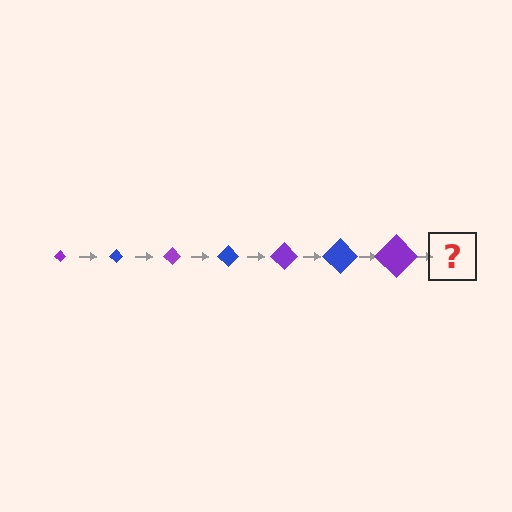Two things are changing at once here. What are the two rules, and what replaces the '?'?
The two rules are that the diamond grows larger each step and the color cycles through purple and blue. The '?' should be a blue diamond, larger than the previous one.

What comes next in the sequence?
The next element should be a blue diamond, larger than the previous one.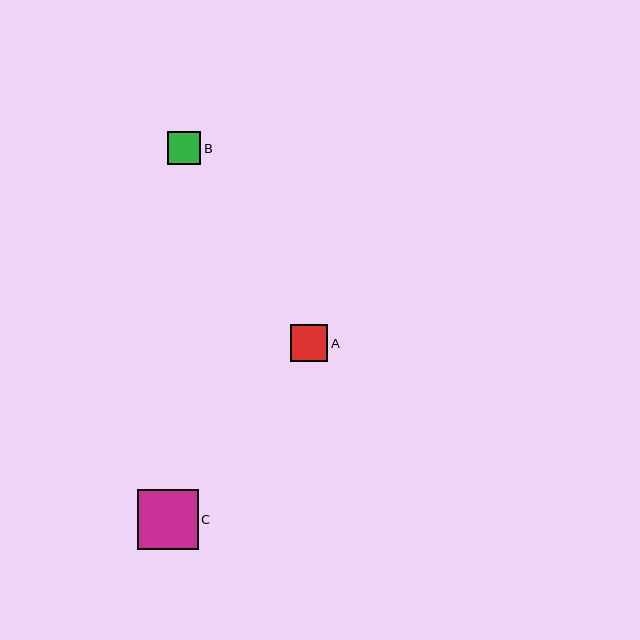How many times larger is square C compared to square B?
Square C is approximately 1.8 times the size of square B.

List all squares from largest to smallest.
From largest to smallest: C, A, B.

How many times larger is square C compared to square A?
Square C is approximately 1.6 times the size of square A.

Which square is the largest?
Square C is the largest with a size of approximately 60 pixels.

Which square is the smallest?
Square B is the smallest with a size of approximately 33 pixels.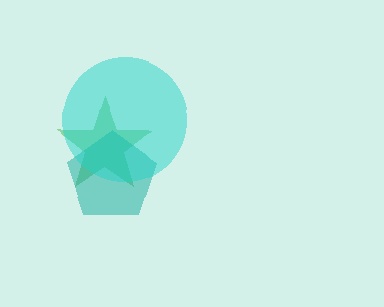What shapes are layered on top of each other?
The layered shapes are: a green star, a teal pentagon, a cyan circle.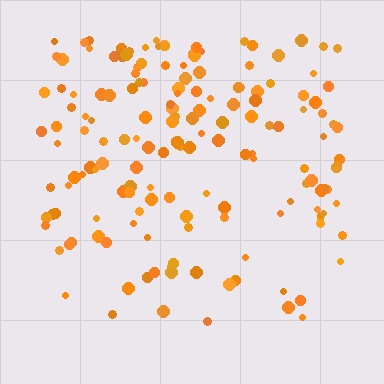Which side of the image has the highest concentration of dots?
The top.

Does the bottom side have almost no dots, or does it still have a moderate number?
Still a moderate number, just noticeably fewer than the top.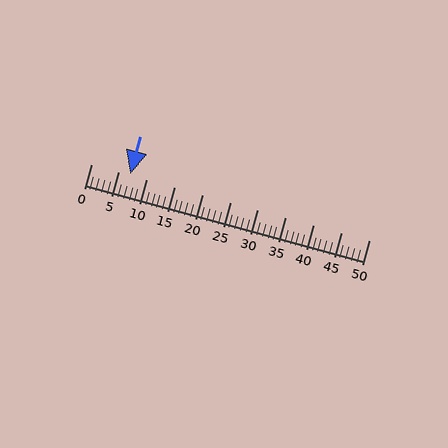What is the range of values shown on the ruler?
The ruler shows values from 0 to 50.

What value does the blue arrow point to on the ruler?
The blue arrow points to approximately 7.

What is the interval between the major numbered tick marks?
The major tick marks are spaced 5 units apart.